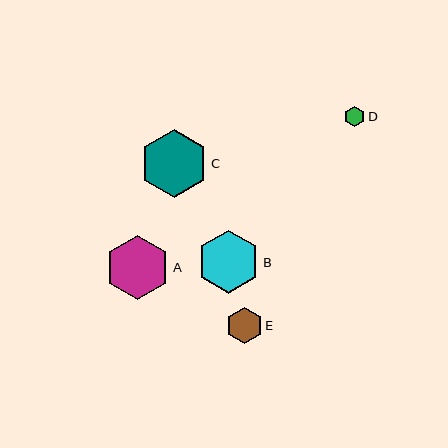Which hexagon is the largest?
Hexagon C is the largest with a size of approximately 68 pixels.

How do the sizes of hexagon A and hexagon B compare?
Hexagon A and hexagon B are approximately the same size.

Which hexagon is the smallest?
Hexagon D is the smallest with a size of approximately 21 pixels.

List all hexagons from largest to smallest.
From largest to smallest: C, A, B, E, D.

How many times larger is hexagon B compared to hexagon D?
Hexagon B is approximately 3.0 times the size of hexagon D.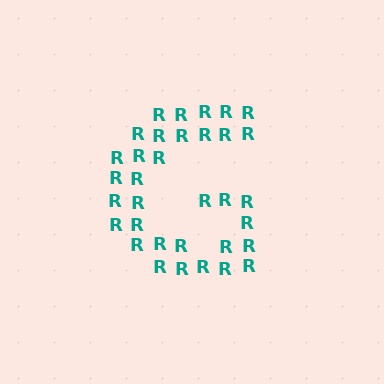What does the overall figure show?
The overall figure shows the letter G.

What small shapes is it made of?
It is made of small letter R's.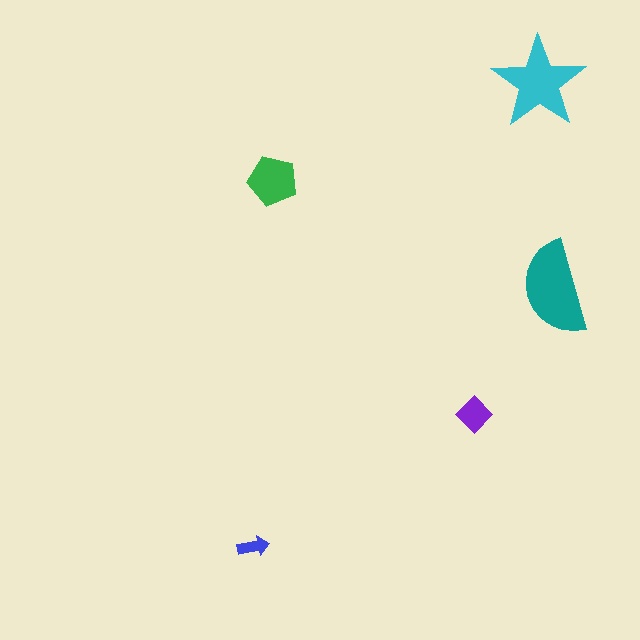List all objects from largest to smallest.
The teal semicircle, the cyan star, the green pentagon, the purple diamond, the blue arrow.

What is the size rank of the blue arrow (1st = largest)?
5th.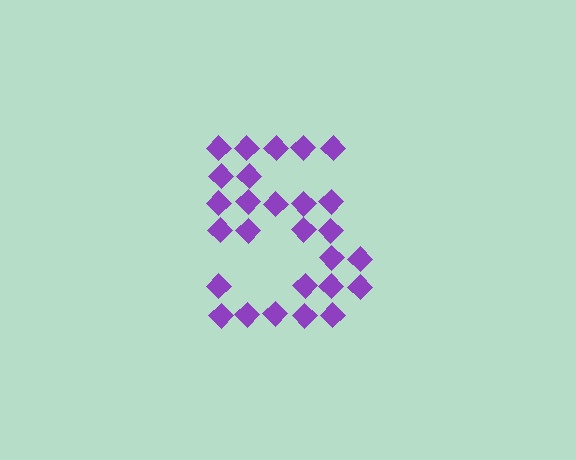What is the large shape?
The large shape is the digit 5.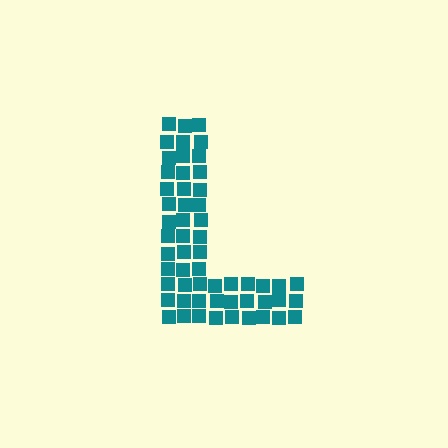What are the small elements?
The small elements are squares.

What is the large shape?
The large shape is the letter L.